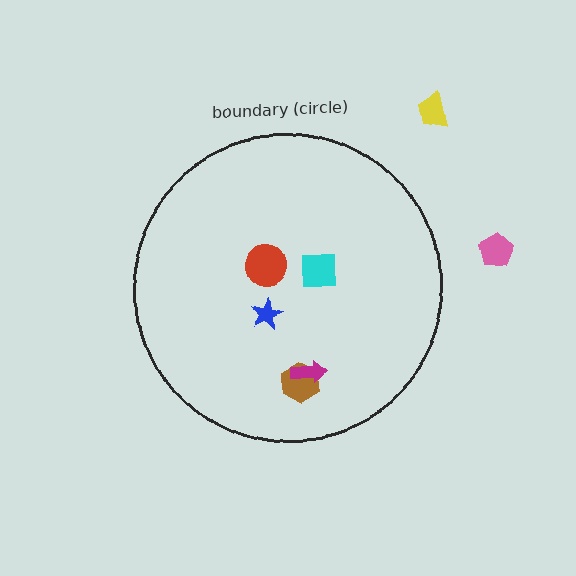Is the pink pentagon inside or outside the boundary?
Outside.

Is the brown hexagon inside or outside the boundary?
Inside.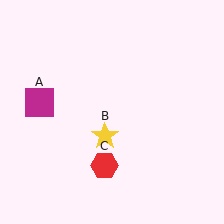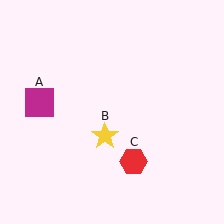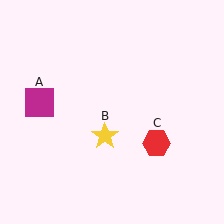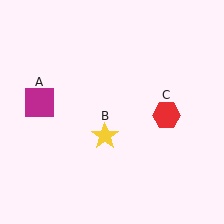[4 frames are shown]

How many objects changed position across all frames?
1 object changed position: red hexagon (object C).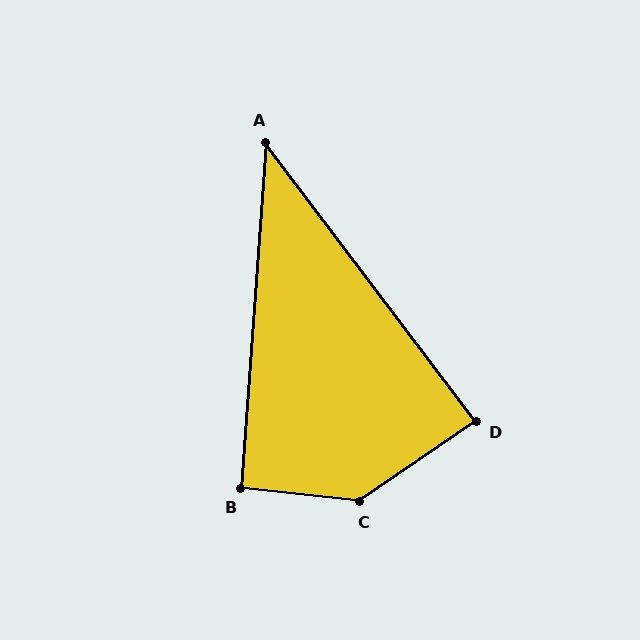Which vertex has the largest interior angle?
C, at approximately 139 degrees.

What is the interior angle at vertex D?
Approximately 88 degrees (approximately right).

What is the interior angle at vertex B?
Approximately 92 degrees (approximately right).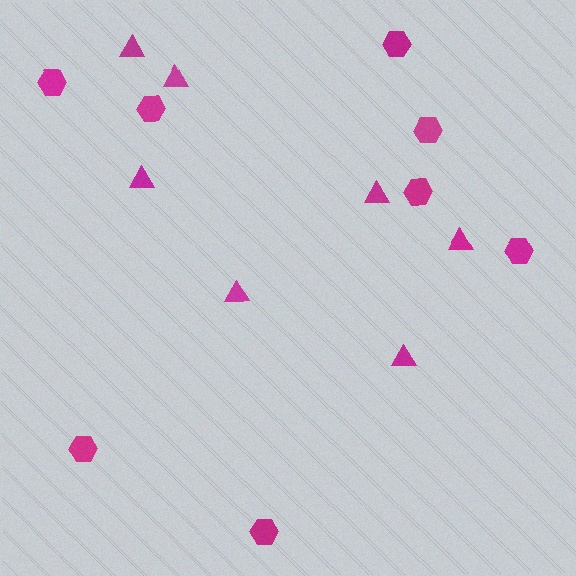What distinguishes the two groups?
There are 2 groups: one group of triangles (7) and one group of hexagons (8).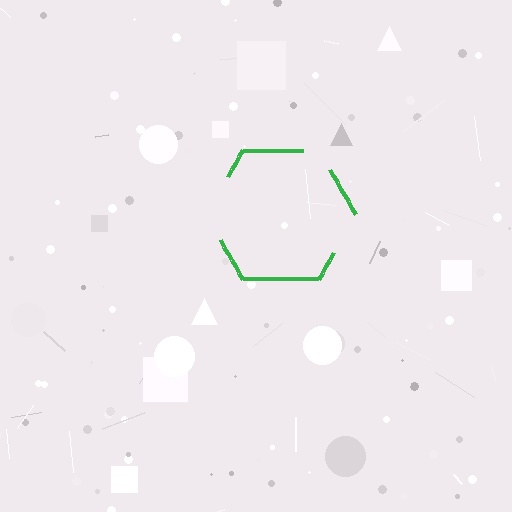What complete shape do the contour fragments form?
The contour fragments form a hexagon.